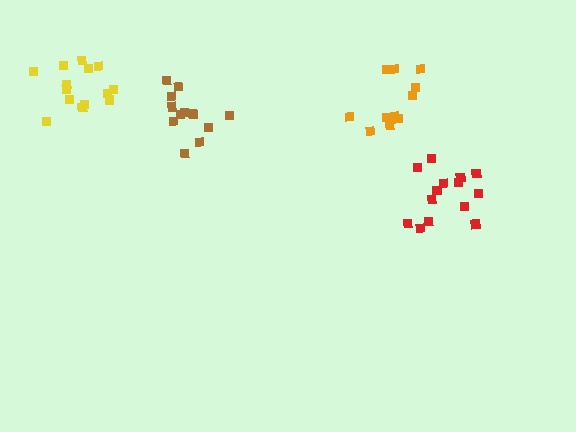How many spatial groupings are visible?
There are 4 spatial groupings.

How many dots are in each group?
Group 1: 13 dots, Group 2: 11 dots, Group 3: 14 dots, Group 4: 14 dots (52 total).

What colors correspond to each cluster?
The clusters are colored: brown, orange, yellow, red.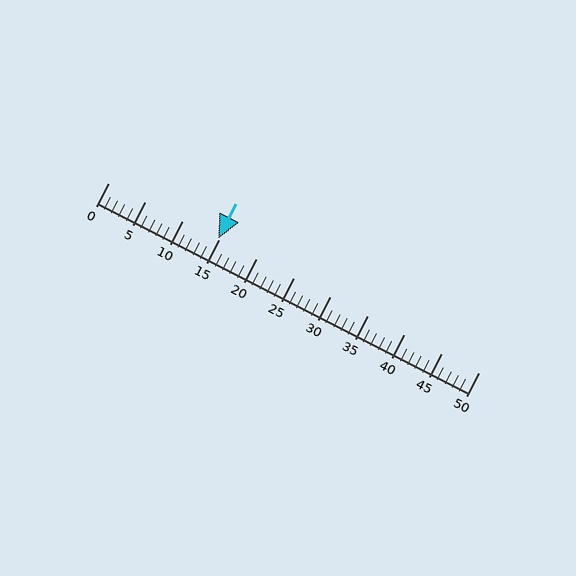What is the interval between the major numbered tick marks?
The major tick marks are spaced 5 units apart.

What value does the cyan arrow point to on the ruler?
The cyan arrow points to approximately 15.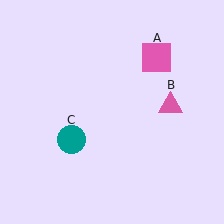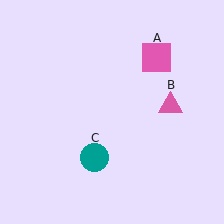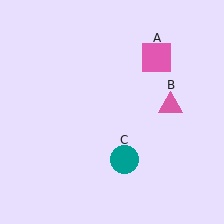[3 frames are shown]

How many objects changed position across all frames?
1 object changed position: teal circle (object C).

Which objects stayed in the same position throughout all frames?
Pink square (object A) and pink triangle (object B) remained stationary.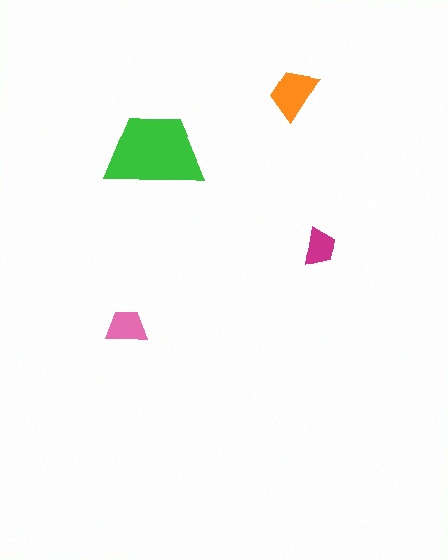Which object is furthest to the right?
The magenta trapezoid is rightmost.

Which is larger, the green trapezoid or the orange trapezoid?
The green one.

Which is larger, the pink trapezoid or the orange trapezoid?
The orange one.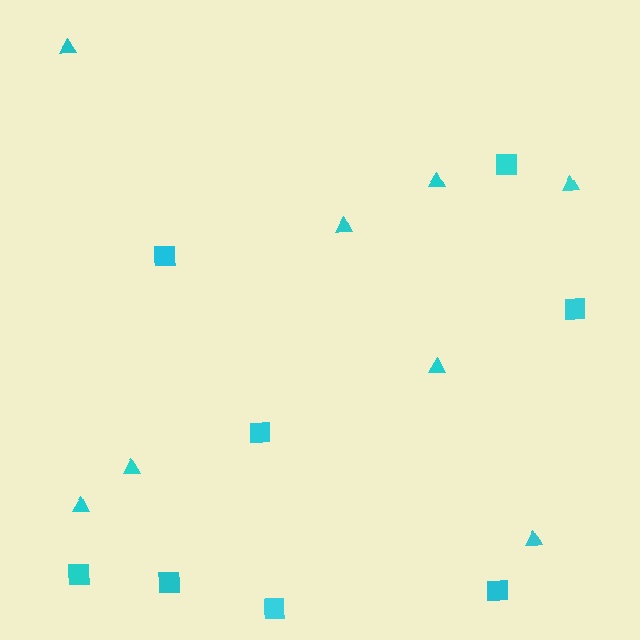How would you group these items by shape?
There are 2 groups: one group of squares (8) and one group of triangles (8).